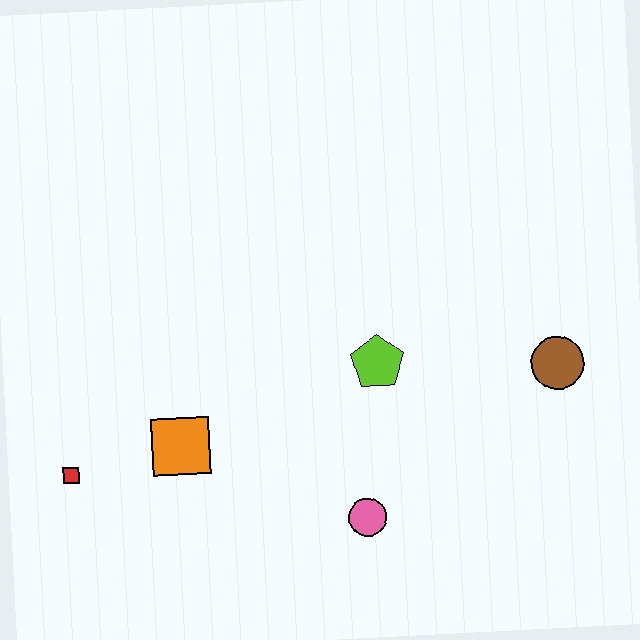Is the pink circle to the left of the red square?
No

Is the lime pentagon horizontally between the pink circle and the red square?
No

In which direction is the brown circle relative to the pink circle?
The brown circle is to the right of the pink circle.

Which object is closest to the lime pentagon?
The pink circle is closest to the lime pentagon.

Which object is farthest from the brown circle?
The red square is farthest from the brown circle.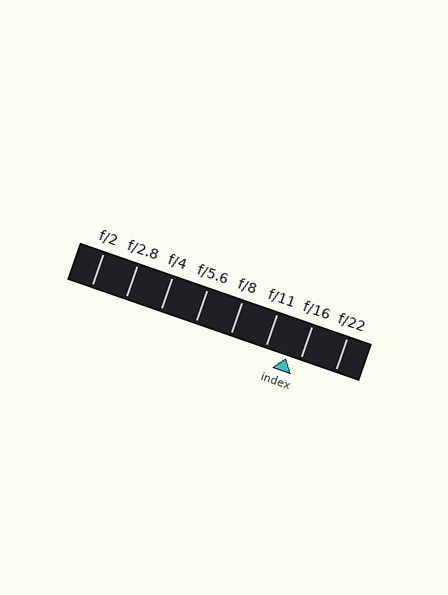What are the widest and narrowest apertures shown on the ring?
The widest aperture shown is f/2 and the narrowest is f/22.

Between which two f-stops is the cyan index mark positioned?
The index mark is between f/11 and f/16.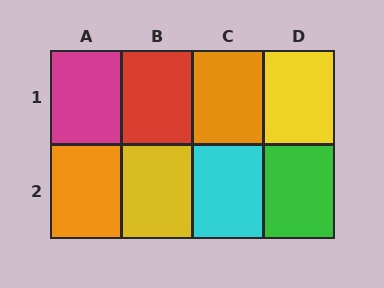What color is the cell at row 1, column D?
Yellow.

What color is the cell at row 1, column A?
Magenta.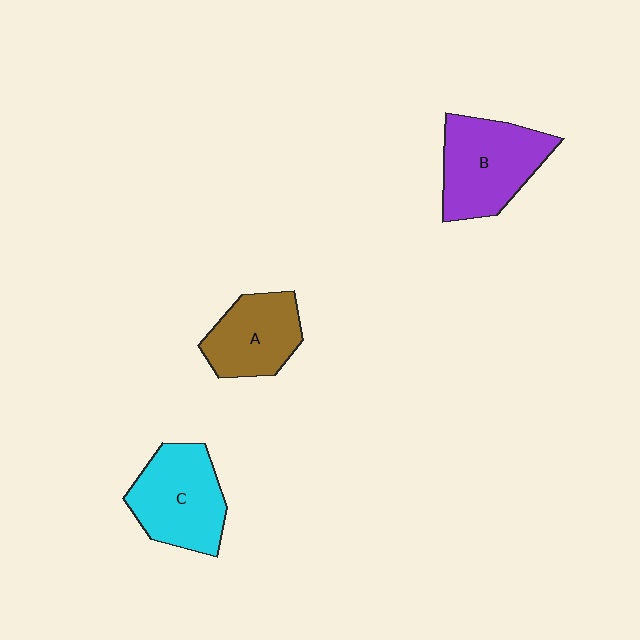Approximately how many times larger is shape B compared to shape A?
Approximately 1.3 times.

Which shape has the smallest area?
Shape A (brown).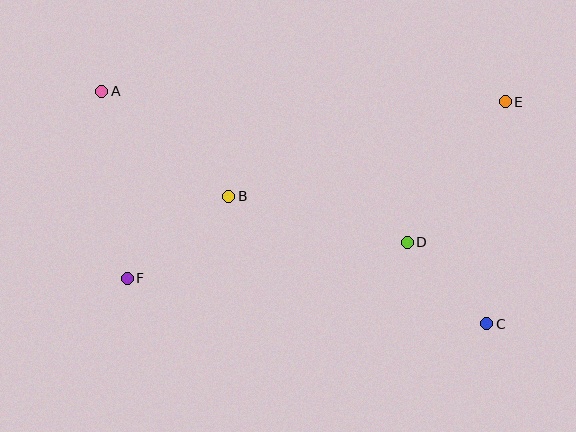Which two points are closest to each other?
Points C and D are closest to each other.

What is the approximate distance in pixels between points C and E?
The distance between C and E is approximately 223 pixels.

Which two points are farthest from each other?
Points A and C are farthest from each other.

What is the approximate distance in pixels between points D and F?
The distance between D and F is approximately 283 pixels.